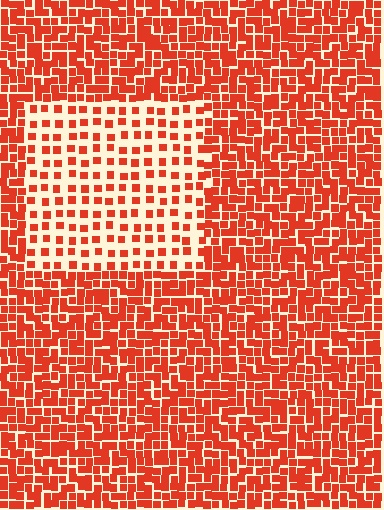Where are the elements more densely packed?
The elements are more densely packed outside the rectangle boundary.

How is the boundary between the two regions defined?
The boundary is defined by a change in element density (approximately 2.3x ratio). All elements are the same color, size, and shape.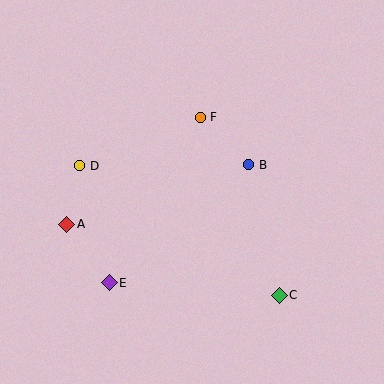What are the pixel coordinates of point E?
Point E is at (109, 283).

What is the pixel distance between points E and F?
The distance between E and F is 189 pixels.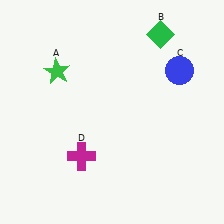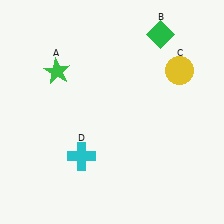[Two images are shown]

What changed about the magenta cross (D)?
In Image 1, D is magenta. In Image 2, it changed to cyan.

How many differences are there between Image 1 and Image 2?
There are 2 differences between the two images.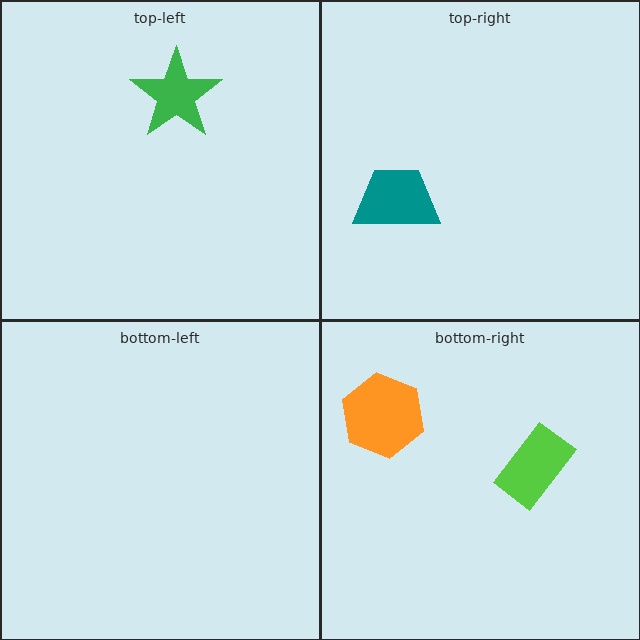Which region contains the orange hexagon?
The bottom-right region.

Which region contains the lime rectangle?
The bottom-right region.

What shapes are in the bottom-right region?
The orange hexagon, the lime rectangle.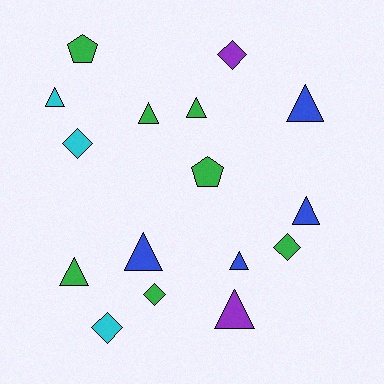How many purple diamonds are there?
There is 1 purple diamond.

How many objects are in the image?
There are 16 objects.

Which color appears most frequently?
Green, with 7 objects.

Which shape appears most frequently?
Triangle, with 9 objects.